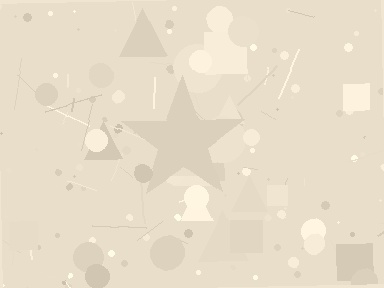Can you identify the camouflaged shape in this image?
The camouflaged shape is a star.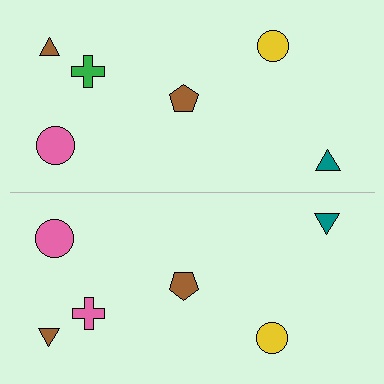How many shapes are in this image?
There are 12 shapes in this image.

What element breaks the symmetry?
The pink cross on the bottom side breaks the symmetry — its mirror counterpart is green.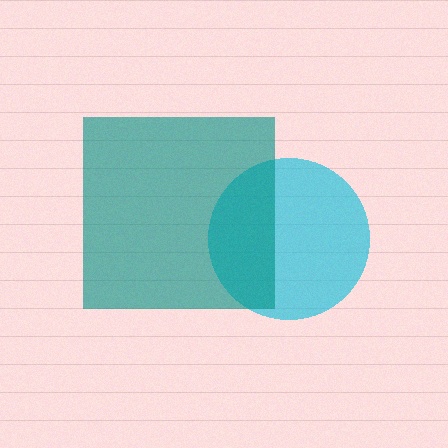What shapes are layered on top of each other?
The layered shapes are: a cyan circle, a teal square.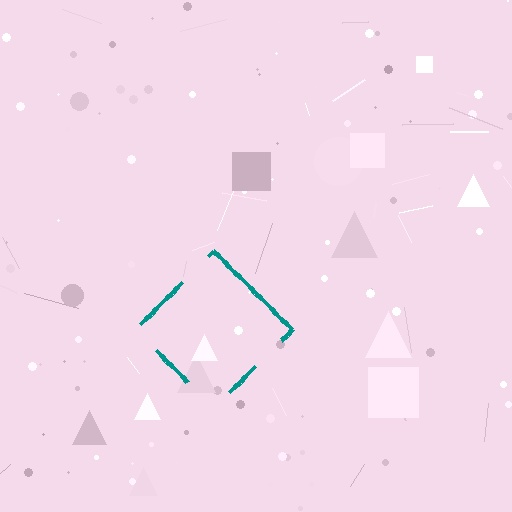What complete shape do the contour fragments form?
The contour fragments form a diamond.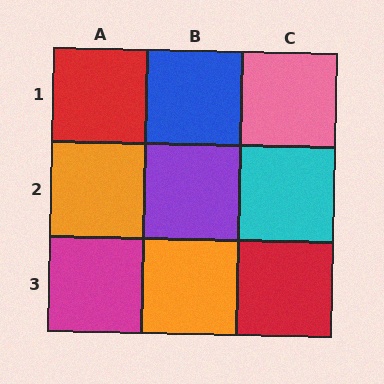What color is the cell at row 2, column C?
Cyan.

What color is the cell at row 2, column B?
Purple.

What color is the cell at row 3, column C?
Red.